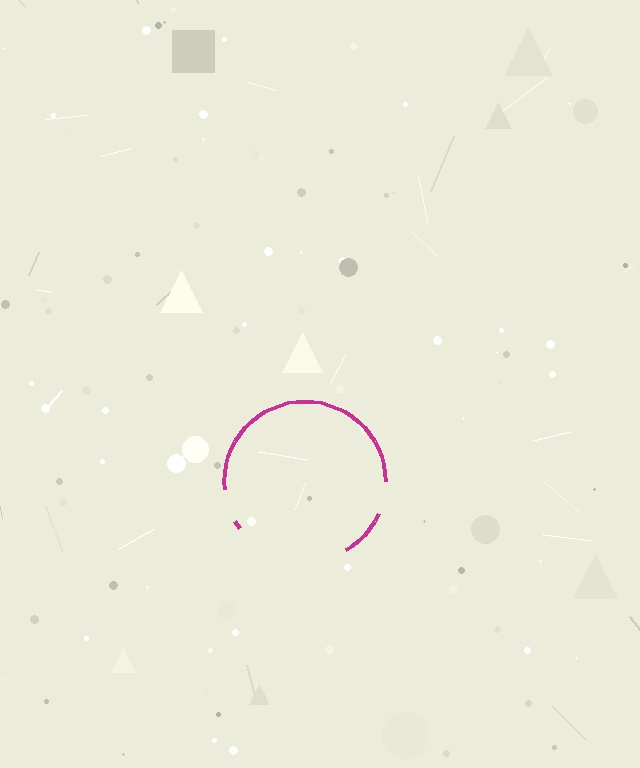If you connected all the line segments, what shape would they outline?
They would outline a circle.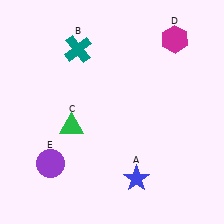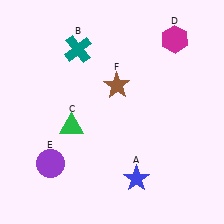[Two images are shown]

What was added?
A brown star (F) was added in Image 2.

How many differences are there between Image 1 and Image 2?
There is 1 difference between the two images.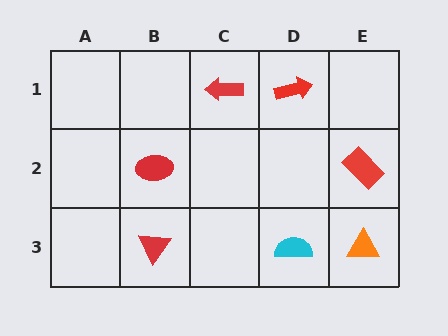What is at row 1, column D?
A red arrow.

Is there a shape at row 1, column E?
No, that cell is empty.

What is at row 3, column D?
A cyan semicircle.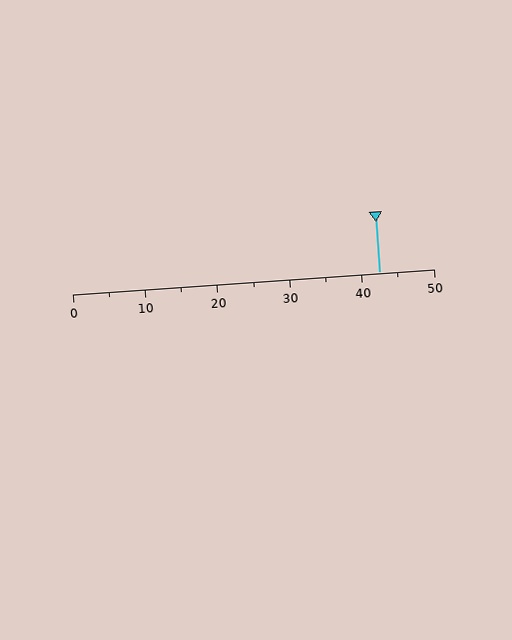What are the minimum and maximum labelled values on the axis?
The axis runs from 0 to 50.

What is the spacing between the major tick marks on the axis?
The major ticks are spaced 10 apart.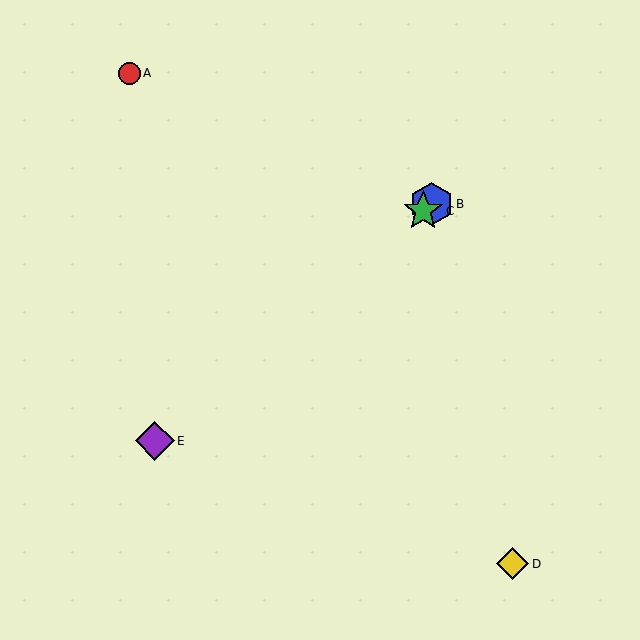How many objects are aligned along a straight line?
3 objects (B, C, E) are aligned along a straight line.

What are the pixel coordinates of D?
Object D is at (512, 564).